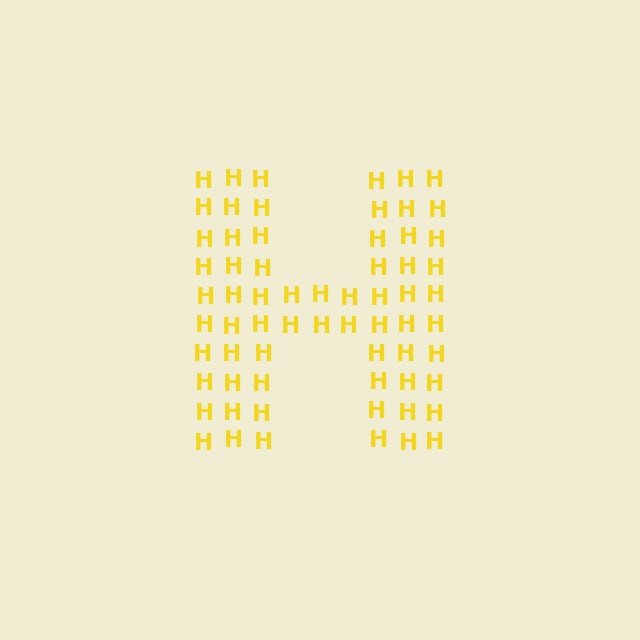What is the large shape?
The large shape is the letter H.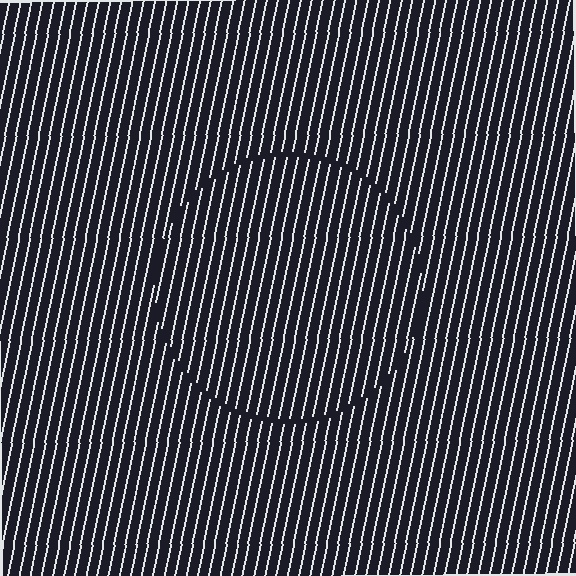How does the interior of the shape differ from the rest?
The interior of the shape contains the same grating, shifted by half a period — the contour is defined by the phase discontinuity where line-ends from the inner and outer gratings abut.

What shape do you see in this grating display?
An illusory circle. The interior of the shape contains the same grating, shifted by half a period — the contour is defined by the phase discontinuity where line-ends from the inner and outer gratings abut.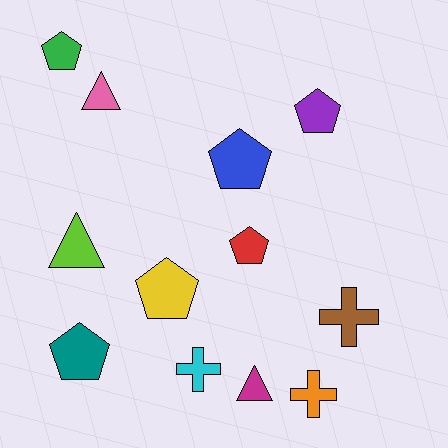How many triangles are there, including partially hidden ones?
There are 3 triangles.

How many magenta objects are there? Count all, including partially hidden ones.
There is 1 magenta object.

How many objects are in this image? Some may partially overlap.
There are 12 objects.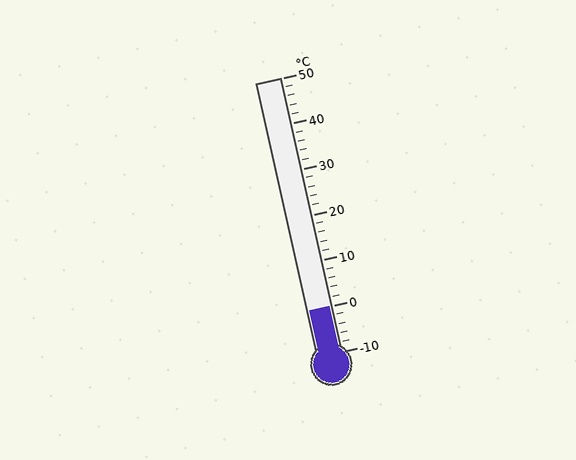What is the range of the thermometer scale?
The thermometer scale ranges from -10°C to 50°C.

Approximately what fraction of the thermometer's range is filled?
The thermometer is filled to approximately 15% of its range.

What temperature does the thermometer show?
The thermometer shows approximately 0°C.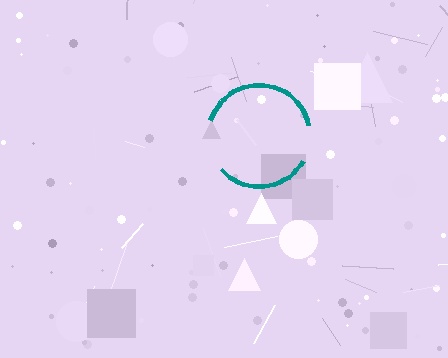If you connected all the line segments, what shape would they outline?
They would outline a circle.